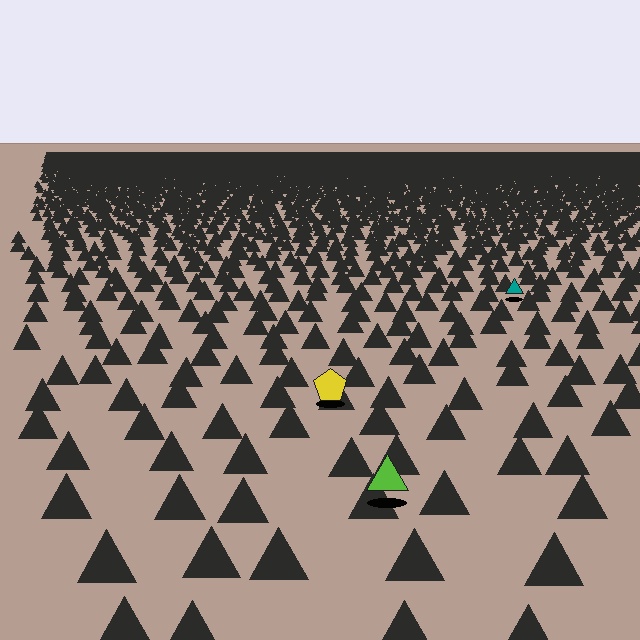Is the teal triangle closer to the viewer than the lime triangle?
No. The lime triangle is closer — you can tell from the texture gradient: the ground texture is coarser near it.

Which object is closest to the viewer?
The lime triangle is closest. The texture marks near it are larger and more spread out.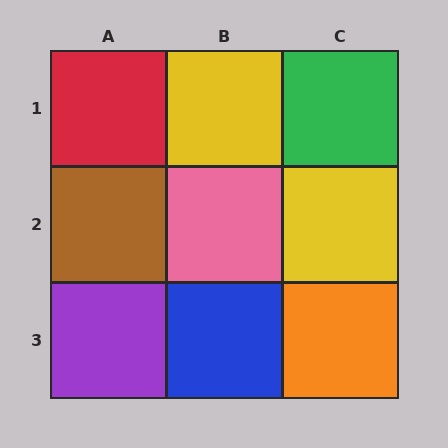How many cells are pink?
1 cell is pink.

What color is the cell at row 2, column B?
Pink.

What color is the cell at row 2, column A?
Brown.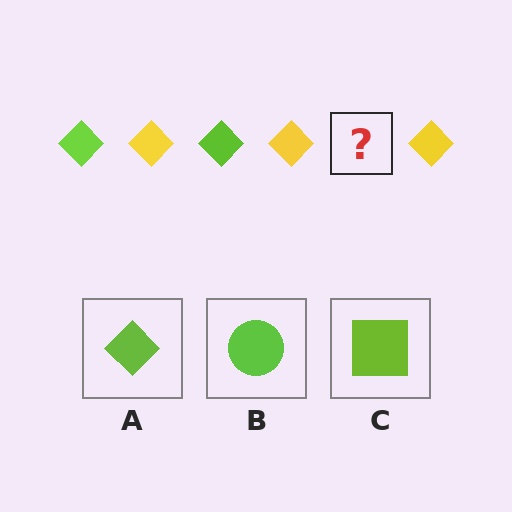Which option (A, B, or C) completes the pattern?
A.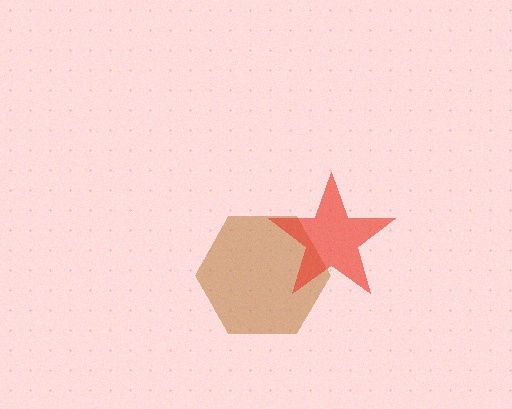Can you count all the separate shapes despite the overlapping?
Yes, there are 2 separate shapes.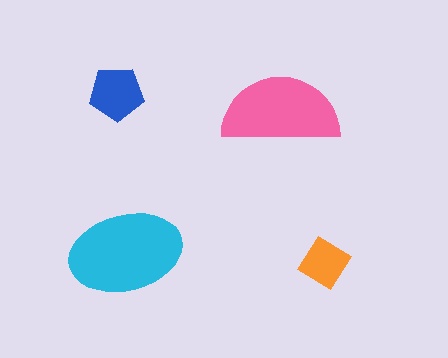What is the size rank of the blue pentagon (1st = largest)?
3rd.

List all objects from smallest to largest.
The orange diamond, the blue pentagon, the pink semicircle, the cyan ellipse.